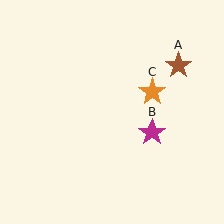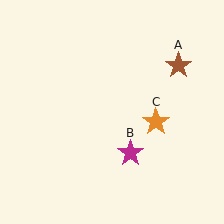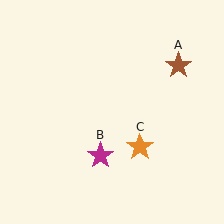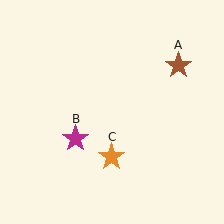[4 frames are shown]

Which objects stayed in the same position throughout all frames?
Brown star (object A) remained stationary.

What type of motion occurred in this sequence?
The magenta star (object B), orange star (object C) rotated clockwise around the center of the scene.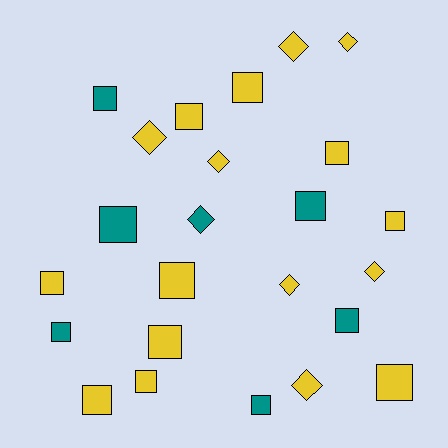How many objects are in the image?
There are 24 objects.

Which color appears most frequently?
Yellow, with 17 objects.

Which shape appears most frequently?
Square, with 16 objects.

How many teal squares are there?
There are 6 teal squares.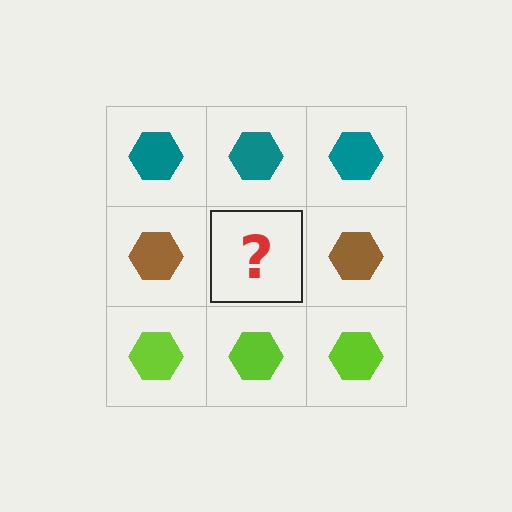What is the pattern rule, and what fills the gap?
The rule is that each row has a consistent color. The gap should be filled with a brown hexagon.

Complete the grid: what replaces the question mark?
The question mark should be replaced with a brown hexagon.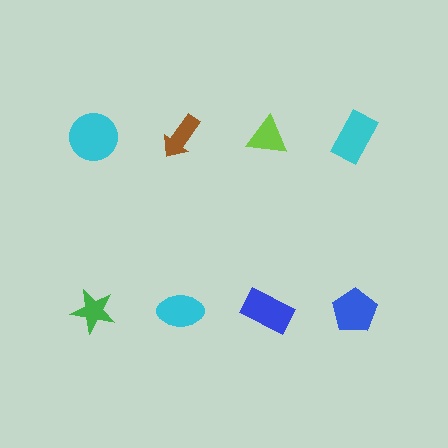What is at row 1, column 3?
A lime triangle.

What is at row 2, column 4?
A blue pentagon.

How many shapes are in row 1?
4 shapes.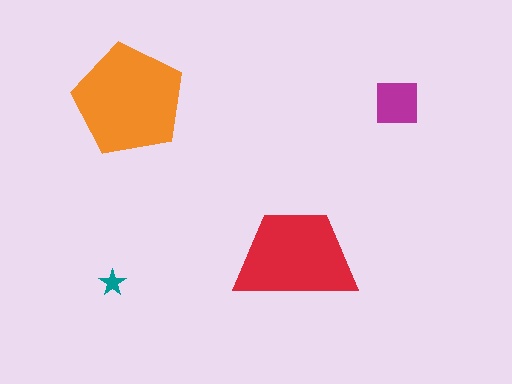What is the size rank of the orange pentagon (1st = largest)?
1st.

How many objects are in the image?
There are 4 objects in the image.